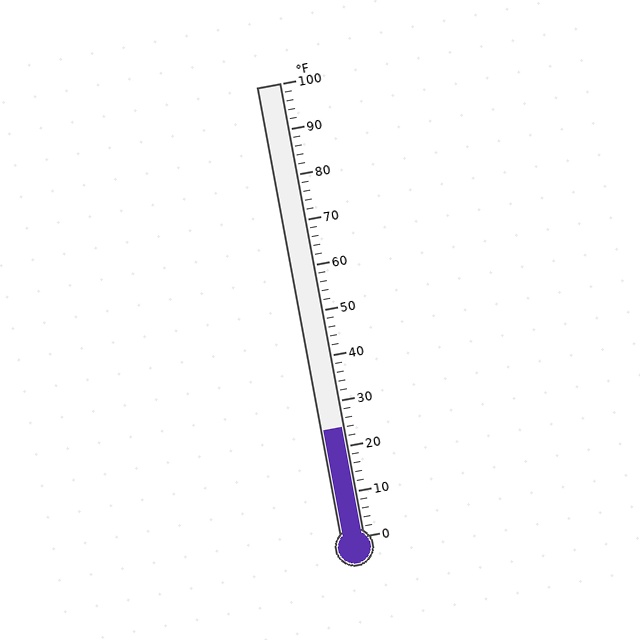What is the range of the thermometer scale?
The thermometer scale ranges from 0°F to 100°F.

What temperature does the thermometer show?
The thermometer shows approximately 24°F.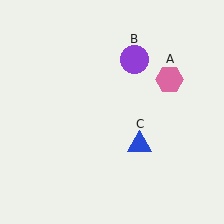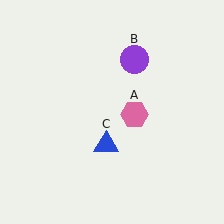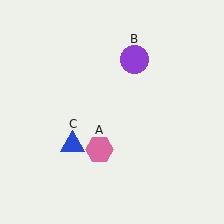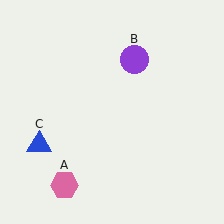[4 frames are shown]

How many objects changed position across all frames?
2 objects changed position: pink hexagon (object A), blue triangle (object C).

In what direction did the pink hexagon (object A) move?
The pink hexagon (object A) moved down and to the left.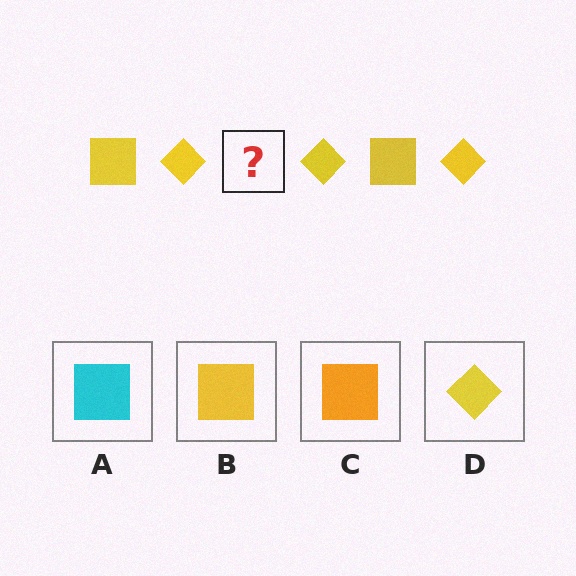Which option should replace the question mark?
Option B.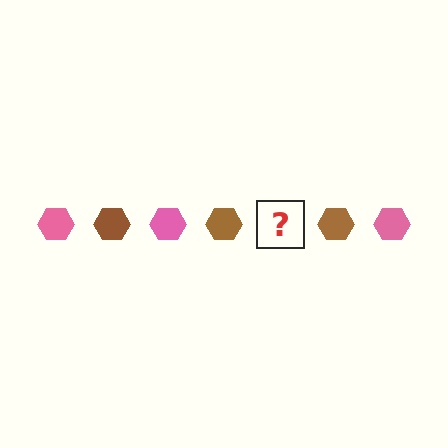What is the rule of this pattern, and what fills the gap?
The rule is that the pattern cycles through pink, brown hexagons. The gap should be filled with a pink hexagon.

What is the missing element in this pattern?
The missing element is a pink hexagon.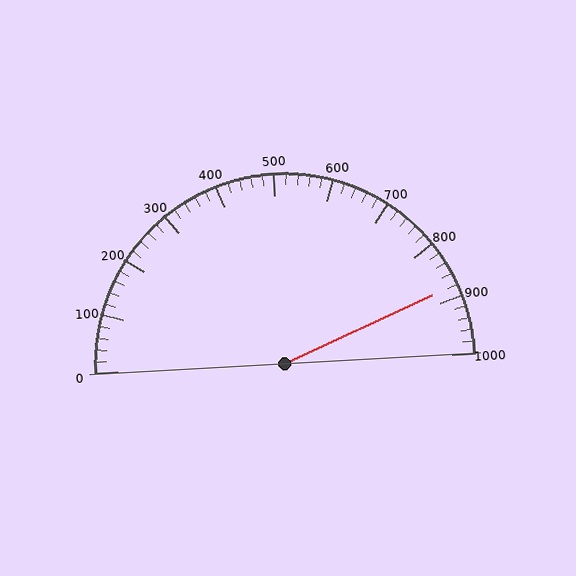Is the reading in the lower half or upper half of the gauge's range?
The reading is in the upper half of the range (0 to 1000).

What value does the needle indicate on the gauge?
The needle indicates approximately 880.